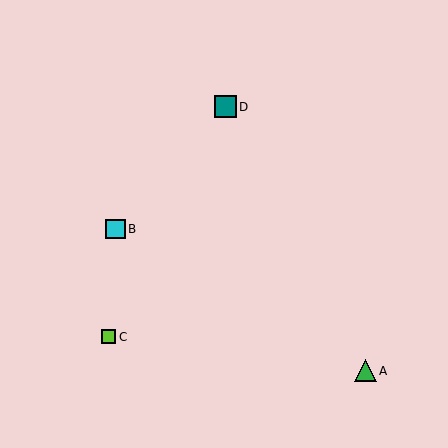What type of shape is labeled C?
Shape C is a lime square.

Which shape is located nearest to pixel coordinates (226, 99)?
The teal square (labeled D) at (225, 107) is nearest to that location.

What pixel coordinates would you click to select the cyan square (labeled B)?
Click at (115, 229) to select the cyan square B.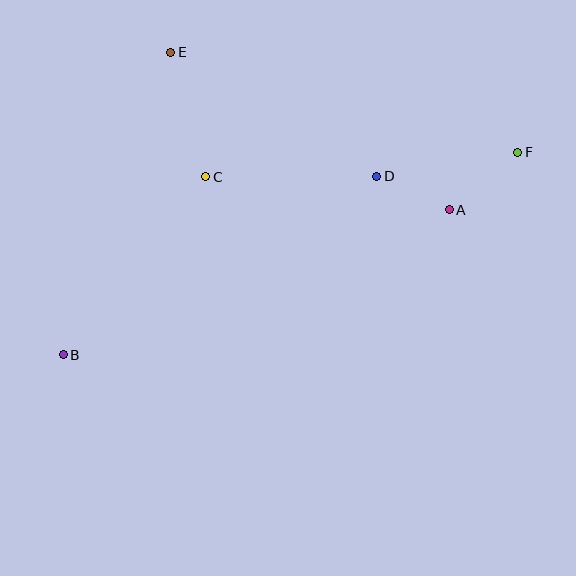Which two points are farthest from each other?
Points B and F are farthest from each other.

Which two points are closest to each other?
Points A and D are closest to each other.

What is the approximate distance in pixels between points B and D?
The distance between B and D is approximately 361 pixels.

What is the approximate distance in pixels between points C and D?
The distance between C and D is approximately 171 pixels.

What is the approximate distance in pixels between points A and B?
The distance between A and B is approximately 412 pixels.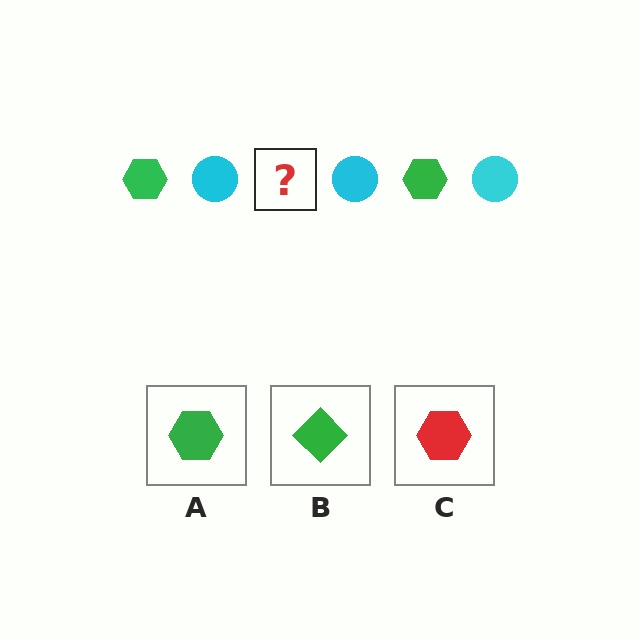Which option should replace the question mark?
Option A.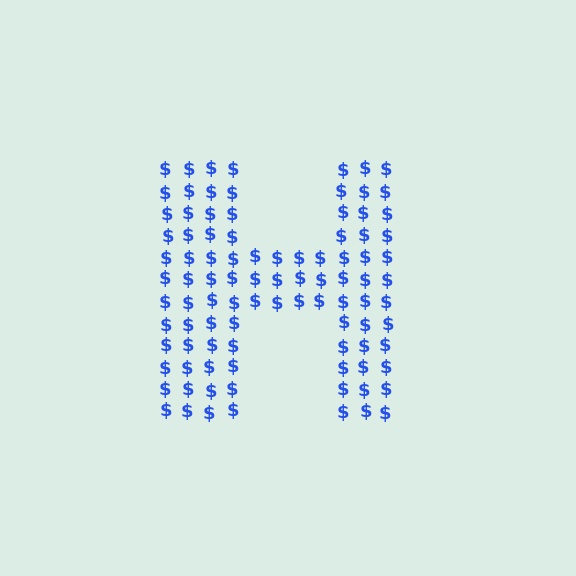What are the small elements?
The small elements are dollar signs.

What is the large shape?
The large shape is the letter H.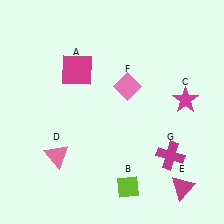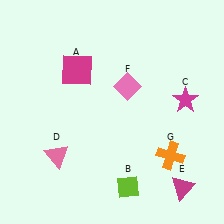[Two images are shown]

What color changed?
The cross (G) changed from magenta in Image 1 to orange in Image 2.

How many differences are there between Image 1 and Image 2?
There is 1 difference between the two images.